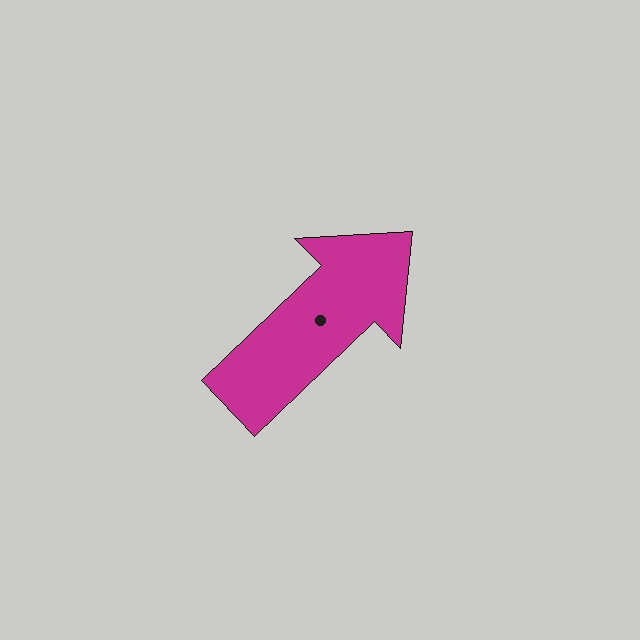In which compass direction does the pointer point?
Northeast.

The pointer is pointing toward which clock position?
Roughly 2 o'clock.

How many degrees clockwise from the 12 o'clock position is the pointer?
Approximately 46 degrees.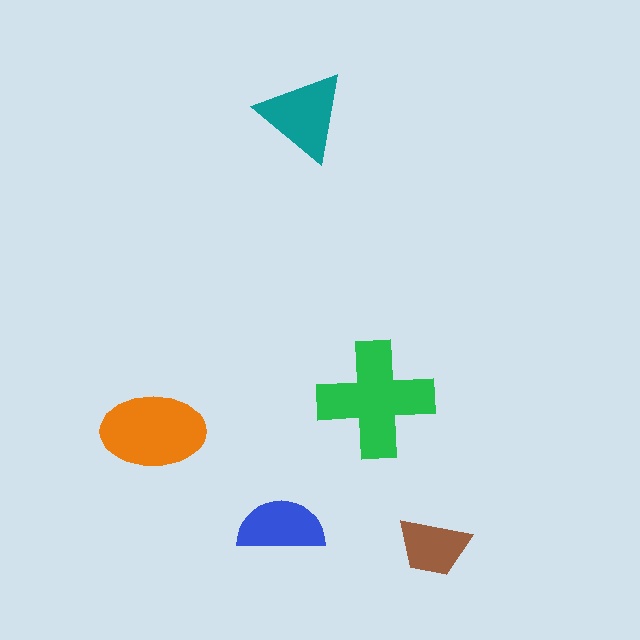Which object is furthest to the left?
The orange ellipse is leftmost.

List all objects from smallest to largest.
The brown trapezoid, the blue semicircle, the teal triangle, the orange ellipse, the green cross.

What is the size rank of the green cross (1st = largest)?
1st.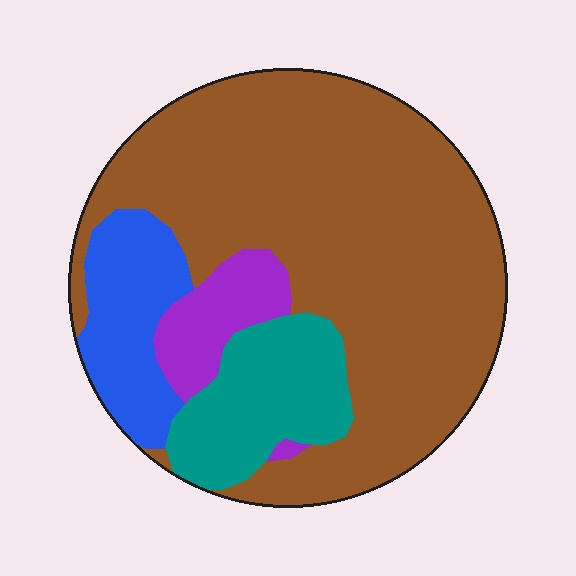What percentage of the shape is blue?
Blue takes up about one eighth (1/8) of the shape.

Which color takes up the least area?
Purple, at roughly 10%.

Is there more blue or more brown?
Brown.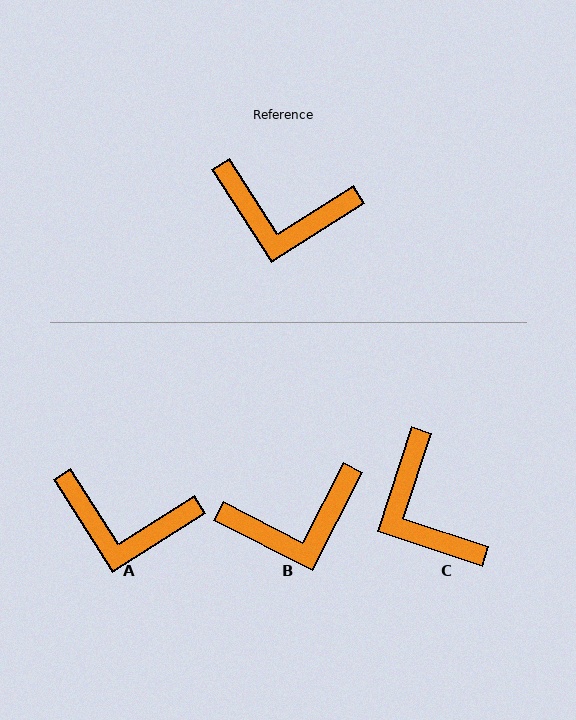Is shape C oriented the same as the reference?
No, it is off by about 50 degrees.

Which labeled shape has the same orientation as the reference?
A.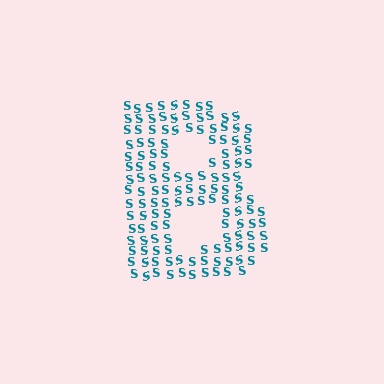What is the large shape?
The large shape is the letter B.